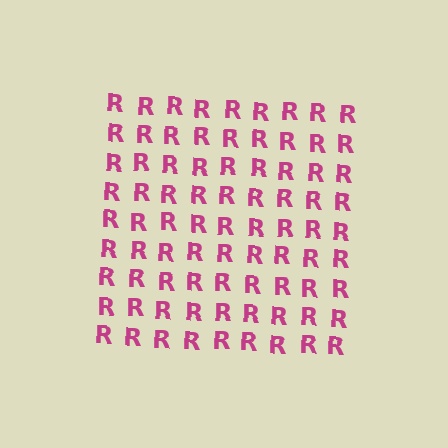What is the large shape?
The large shape is a square.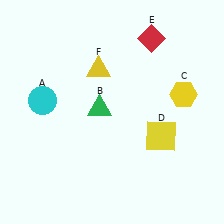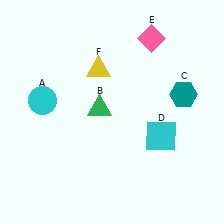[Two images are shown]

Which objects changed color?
C changed from yellow to teal. D changed from yellow to cyan. E changed from red to pink.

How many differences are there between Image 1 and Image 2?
There are 3 differences between the two images.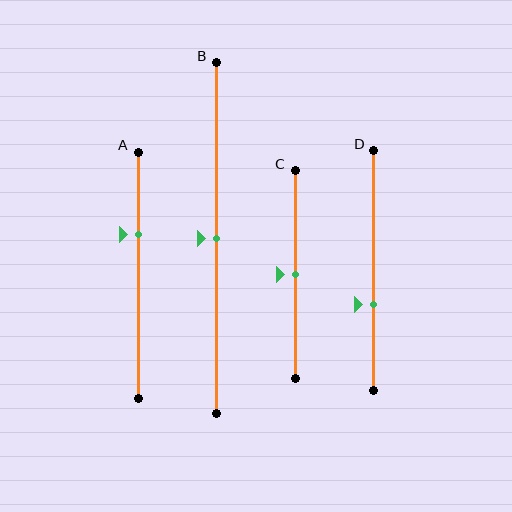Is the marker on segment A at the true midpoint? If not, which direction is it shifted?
No, the marker on segment A is shifted upward by about 17% of the segment length.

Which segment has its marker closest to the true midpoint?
Segment B has its marker closest to the true midpoint.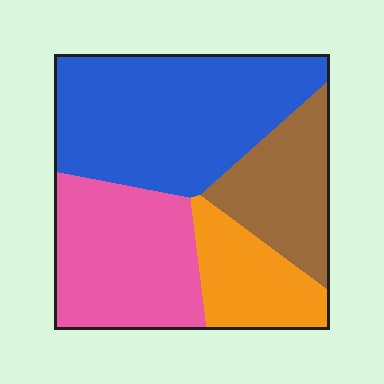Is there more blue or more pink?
Blue.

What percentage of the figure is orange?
Orange takes up less than a quarter of the figure.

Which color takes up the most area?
Blue, at roughly 40%.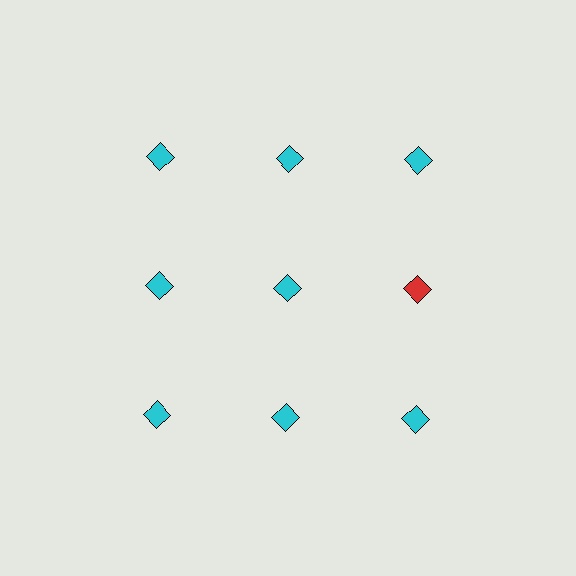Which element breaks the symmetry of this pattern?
The red diamond in the second row, center column breaks the symmetry. All other shapes are cyan diamonds.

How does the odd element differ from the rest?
It has a different color: red instead of cyan.